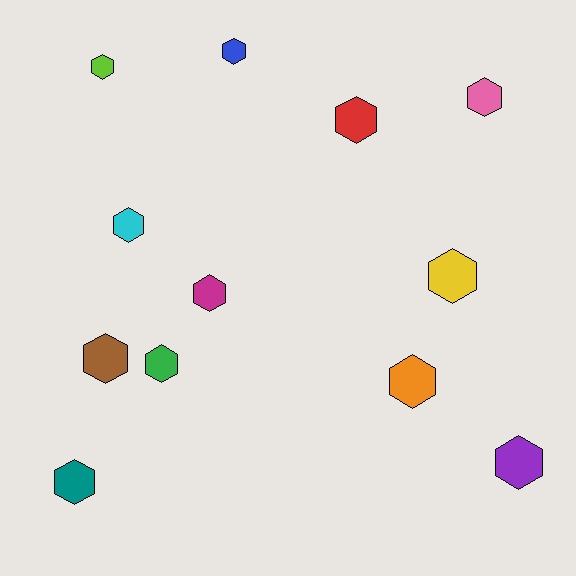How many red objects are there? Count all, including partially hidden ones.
There is 1 red object.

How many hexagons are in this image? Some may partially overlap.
There are 12 hexagons.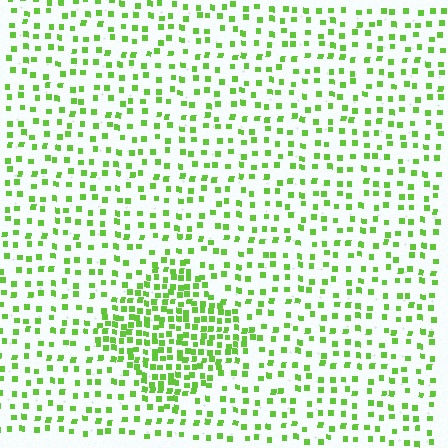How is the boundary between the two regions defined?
The boundary is defined by a change in element density (approximately 2.3x ratio). All elements are the same color, size, and shape.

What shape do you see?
I see a diamond.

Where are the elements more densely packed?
The elements are more densely packed inside the diamond boundary.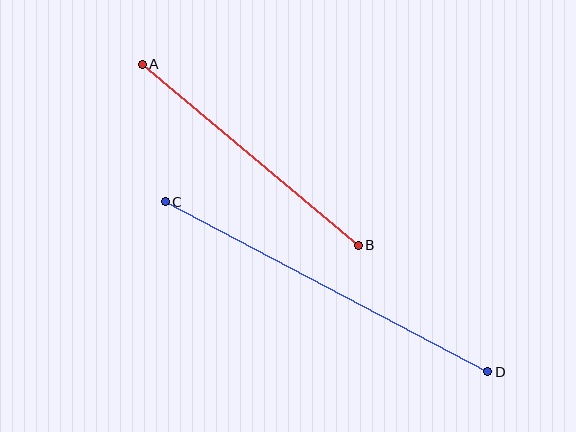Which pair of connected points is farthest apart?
Points C and D are farthest apart.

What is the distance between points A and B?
The distance is approximately 282 pixels.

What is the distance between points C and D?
The distance is approximately 365 pixels.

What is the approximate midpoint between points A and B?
The midpoint is at approximately (250, 155) pixels.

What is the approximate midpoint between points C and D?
The midpoint is at approximately (327, 287) pixels.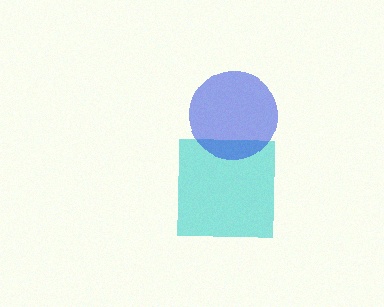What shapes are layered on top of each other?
The layered shapes are: a cyan square, a blue circle.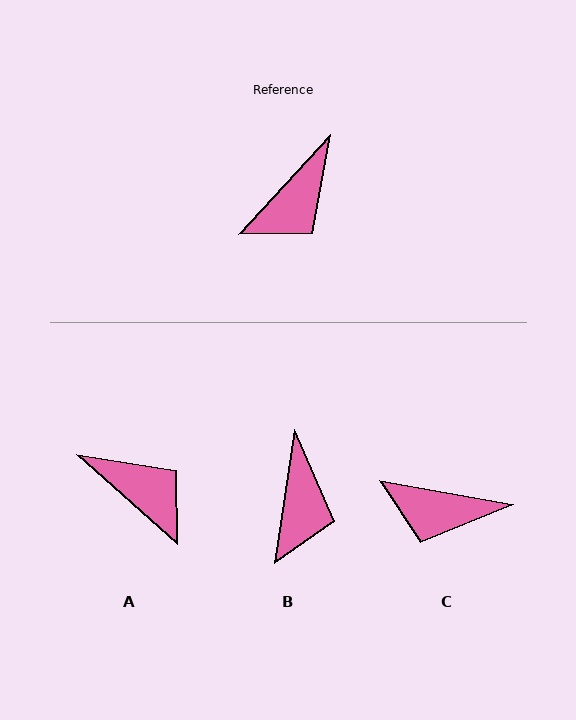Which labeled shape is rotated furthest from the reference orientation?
A, about 91 degrees away.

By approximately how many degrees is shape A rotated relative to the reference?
Approximately 91 degrees counter-clockwise.